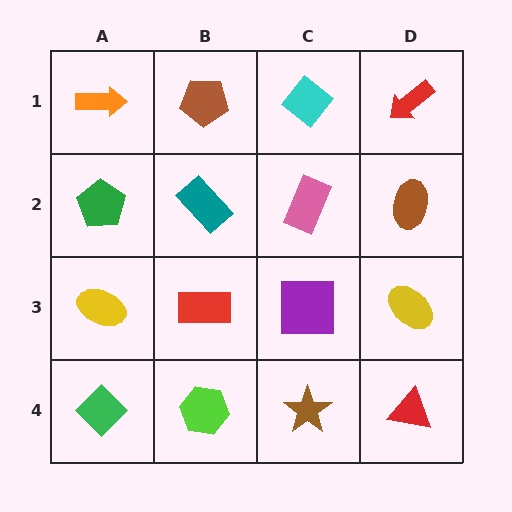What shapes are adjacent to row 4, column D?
A yellow ellipse (row 3, column D), a brown star (row 4, column C).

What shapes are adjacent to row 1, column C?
A pink rectangle (row 2, column C), a brown pentagon (row 1, column B), a red arrow (row 1, column D).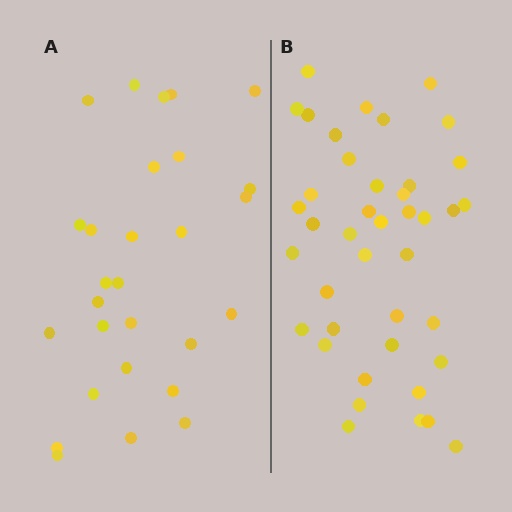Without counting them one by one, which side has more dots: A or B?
Region B (the right region) has more dots.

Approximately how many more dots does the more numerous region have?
Region B has approximately 15 more dots than region A.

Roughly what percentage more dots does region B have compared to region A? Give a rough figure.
About 45% more.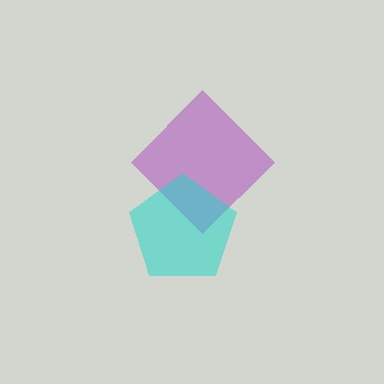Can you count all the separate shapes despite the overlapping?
Yes, there are 2 separate shapes.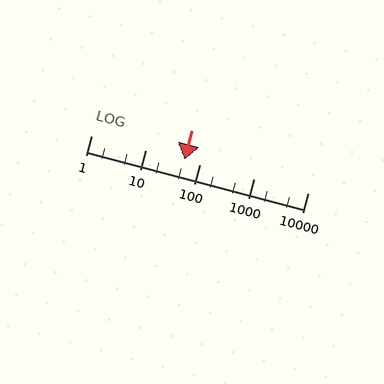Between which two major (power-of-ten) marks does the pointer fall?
The pointer is between 10 and 100.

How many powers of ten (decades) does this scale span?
The scale spans 4 decades, from 1 to 10000.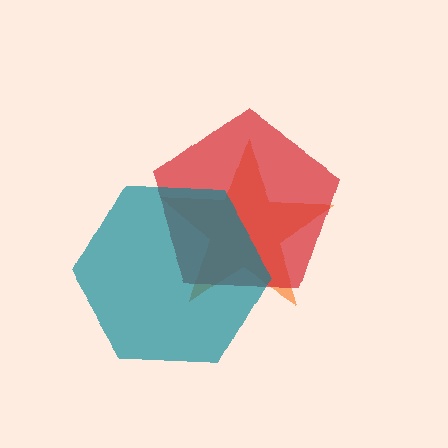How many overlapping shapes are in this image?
There are 3 overlapping shapes in the image.